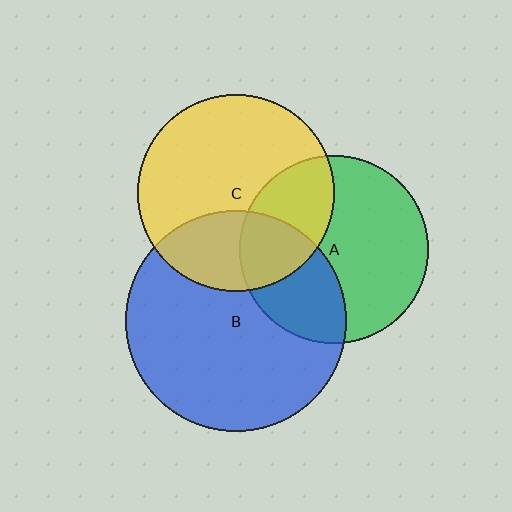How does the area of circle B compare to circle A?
Approximately 1.4 times.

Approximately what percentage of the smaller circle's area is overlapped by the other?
Approximately 30%.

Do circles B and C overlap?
Yes.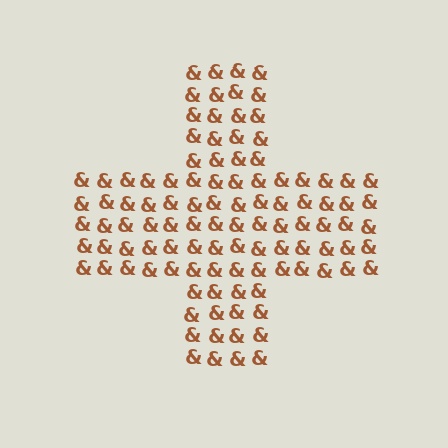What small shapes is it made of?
It is made of small ampersands.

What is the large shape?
The large shape is a cross.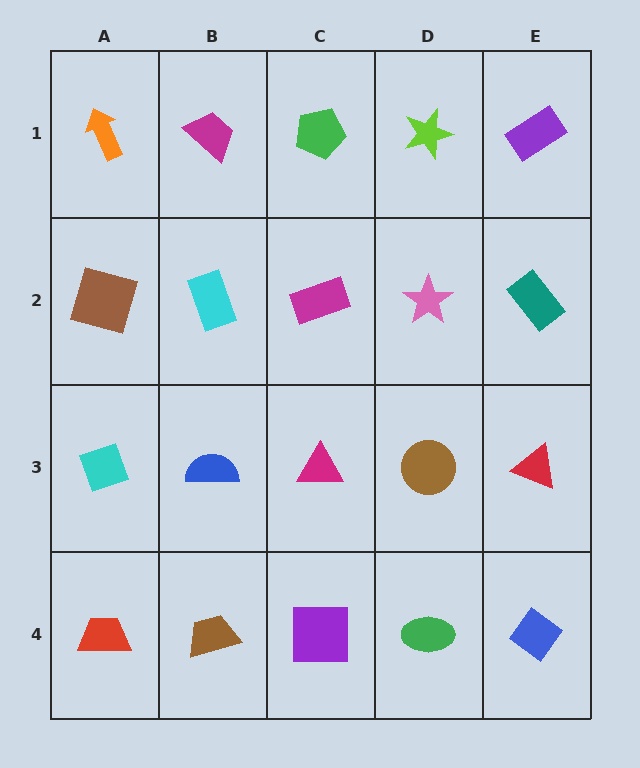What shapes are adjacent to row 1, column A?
A brown square (row 2, column A), a magenta trapezoid (row 1, column B).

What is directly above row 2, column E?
A purple rectangle.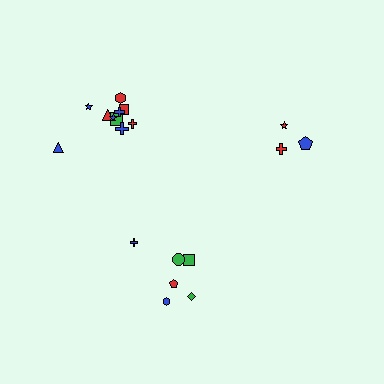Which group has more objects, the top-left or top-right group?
The top-left group.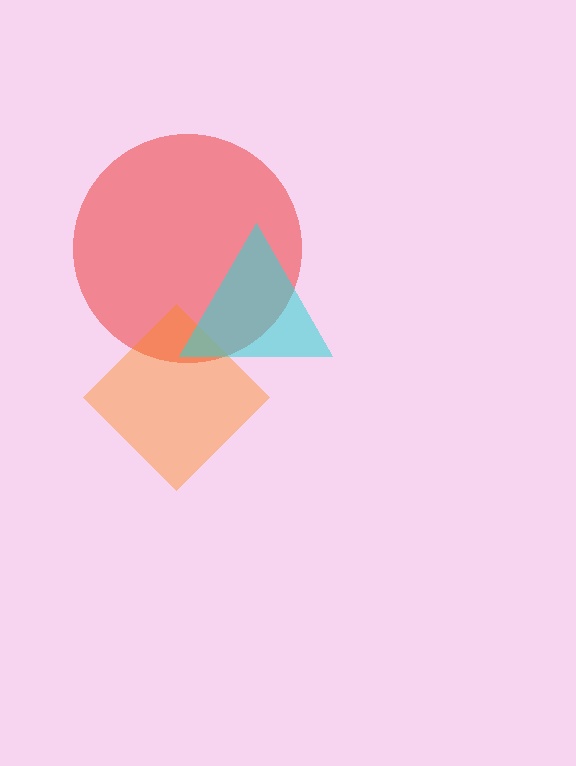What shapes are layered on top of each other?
The layered shapes are: a red circle, an orange diamond, a cyan triangle.